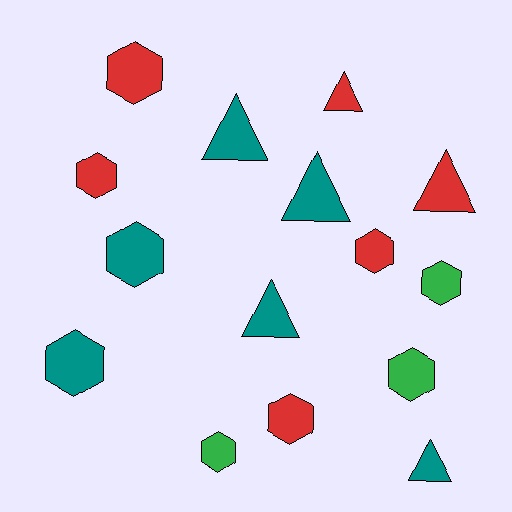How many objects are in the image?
There are 15 objects.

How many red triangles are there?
There are 2 red triangles.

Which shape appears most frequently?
Hexagon, with 9 objects.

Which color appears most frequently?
Teal, with 6 objects.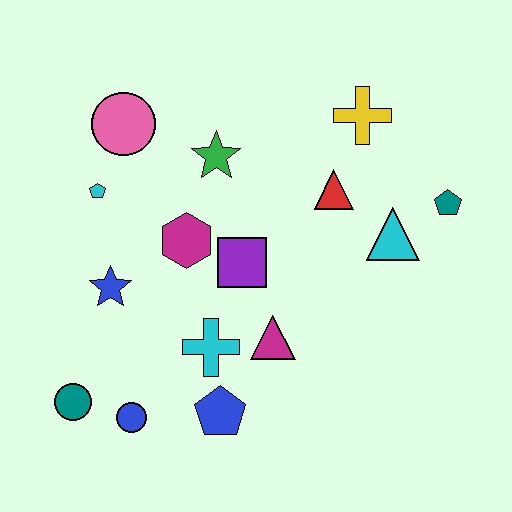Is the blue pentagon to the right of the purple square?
No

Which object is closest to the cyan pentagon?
The pink circle is closest to the cyan pentagon.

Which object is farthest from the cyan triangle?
The teal circle is farthest from the cyan triangle.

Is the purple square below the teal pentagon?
Yes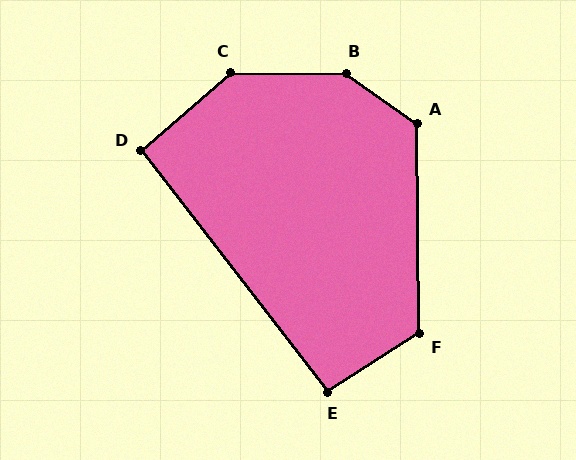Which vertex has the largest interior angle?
B, at approximately 145 degrees.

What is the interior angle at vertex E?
Approximately 95 degrees (obtuse).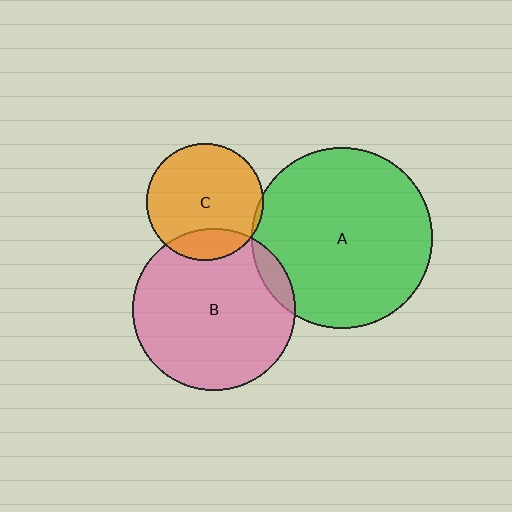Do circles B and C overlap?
Yes.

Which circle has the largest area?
Circle A (green).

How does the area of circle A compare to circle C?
Approximately 2.4 times.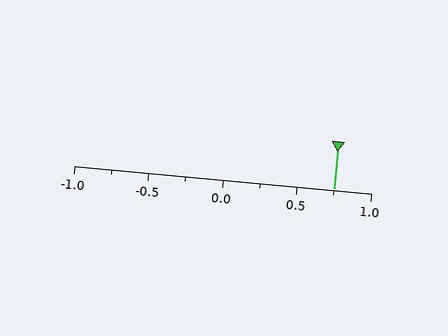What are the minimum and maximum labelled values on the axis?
The axis runs from -1.0 to 1.0.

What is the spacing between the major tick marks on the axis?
The major ticks are spaced 0.5 apart.